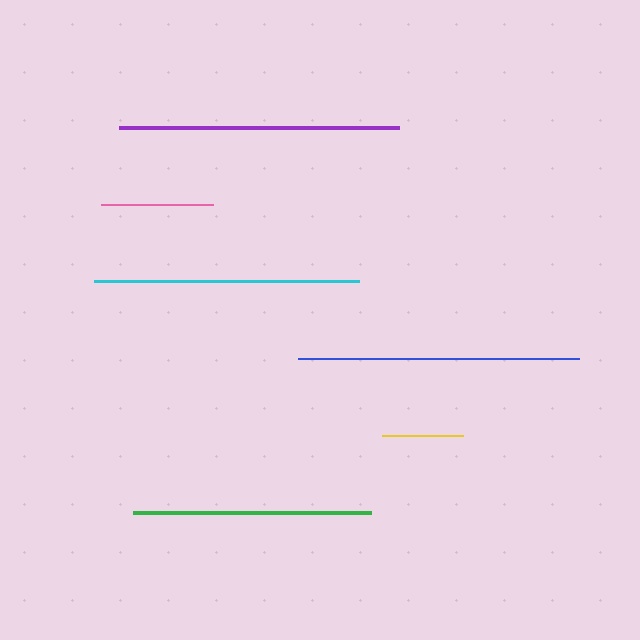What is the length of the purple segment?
The purple segment is approximately 280 pixels long.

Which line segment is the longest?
The blue line is the longest at approximately 281 pixels.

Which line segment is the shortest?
The yellow line is the shortest at approximately 82 pixels.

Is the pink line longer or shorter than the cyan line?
The cyan line is longer than the pink line.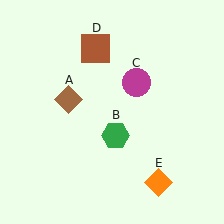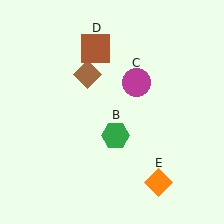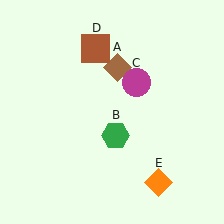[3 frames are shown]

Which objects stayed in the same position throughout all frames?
Green hexagon (object B) and magenta circle (object C) and brown square (object D) and orange diamond (object E) remained stationary.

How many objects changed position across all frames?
1 object changed position: brown diamond (object A).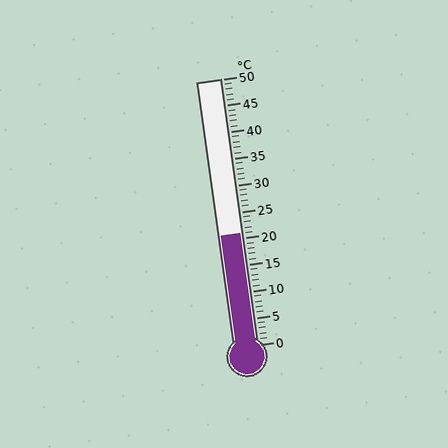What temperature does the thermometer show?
The thermometer shows approximately 21°C.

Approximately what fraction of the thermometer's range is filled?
The thermometer is filled to approximately 40% of its range.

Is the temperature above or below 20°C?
The temperature is above 20°C.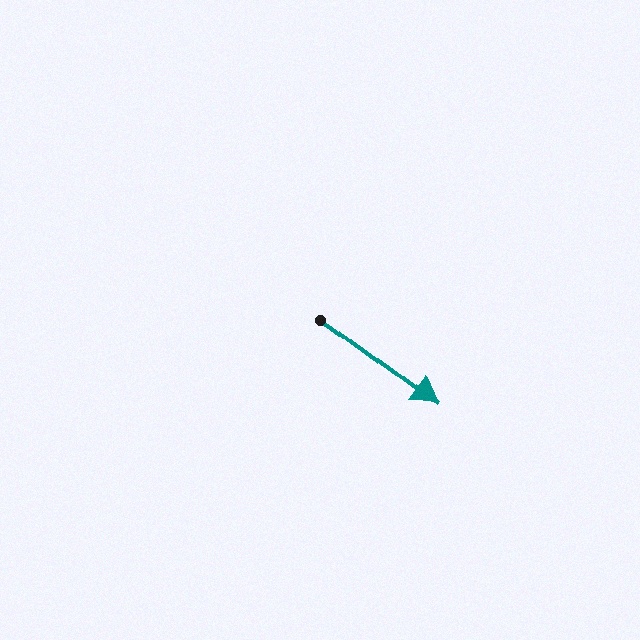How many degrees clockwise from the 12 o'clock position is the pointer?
Approximately 126 degrees.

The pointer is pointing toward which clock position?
Roughly 4 o'clock.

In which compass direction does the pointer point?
Southeast.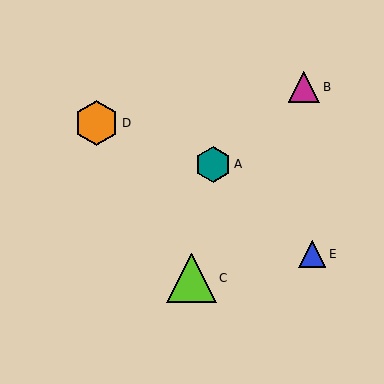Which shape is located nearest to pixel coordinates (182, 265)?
The lime triangle (labeled C) at (191, 278) is nearest to that location.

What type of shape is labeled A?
Shape A is a teal hexagon.